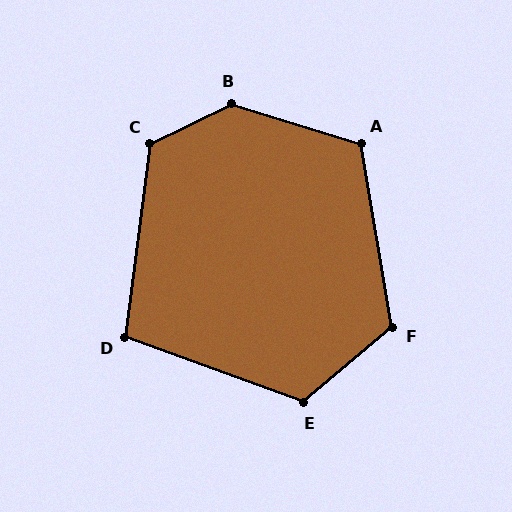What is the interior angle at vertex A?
Approximately 117 degrees (obtuse).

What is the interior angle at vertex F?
Approximately 121 degrees (obtuse).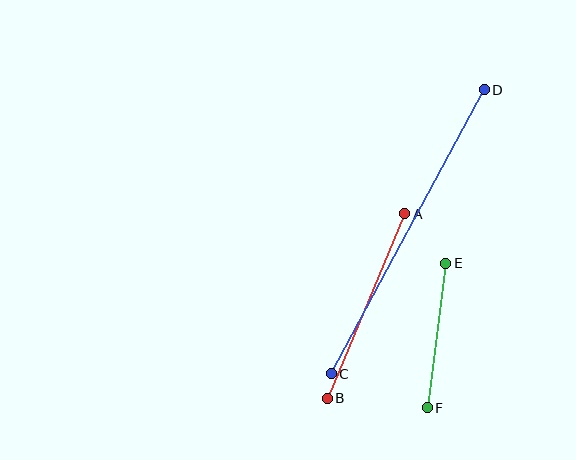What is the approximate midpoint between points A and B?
The midpoint is at approximately (366, 306) pixels.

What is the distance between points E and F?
The distance is approximately 146 pixels.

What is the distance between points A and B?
The distance is approximately 200 pixels.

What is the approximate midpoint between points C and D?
The midpoint is at approximately (408, 232) pixels.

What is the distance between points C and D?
The distance is approximately 323 pixels.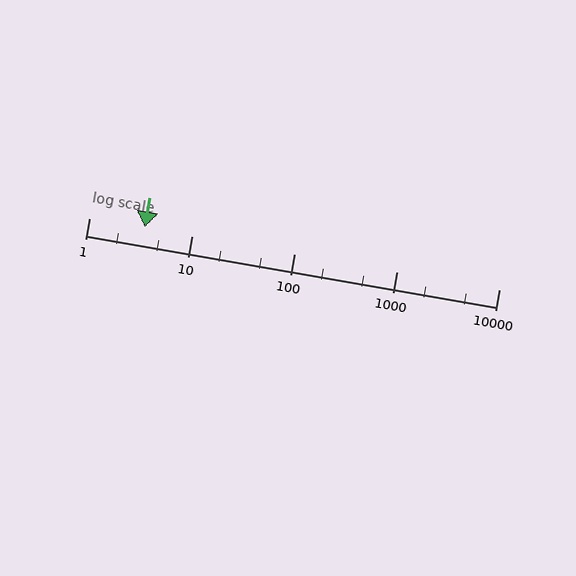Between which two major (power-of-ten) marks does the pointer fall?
The pointer is between 1 and 10.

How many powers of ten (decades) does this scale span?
The scale spans 4 decades, from 1 to 10000.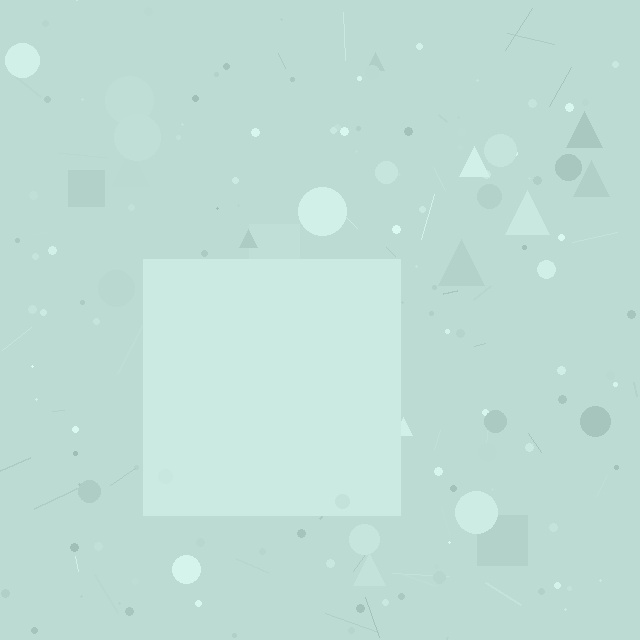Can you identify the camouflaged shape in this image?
The camouflaged shape is a square.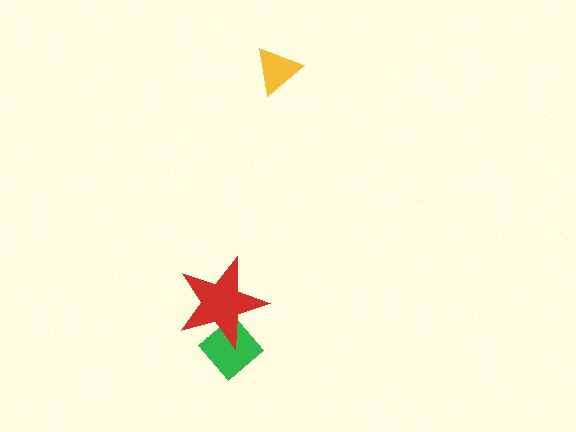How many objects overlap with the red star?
1 object overlaps with the red star.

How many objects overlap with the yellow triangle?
0 objects overlap with the yellow triangle.